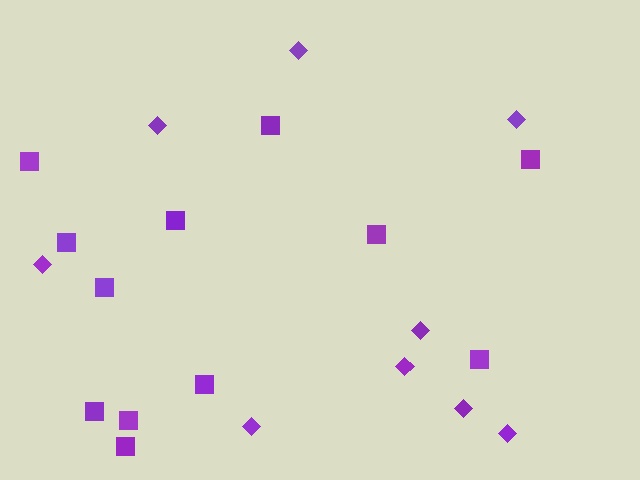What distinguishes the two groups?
There are 2 groups: one group of squares (12) and one group of diamonds (9).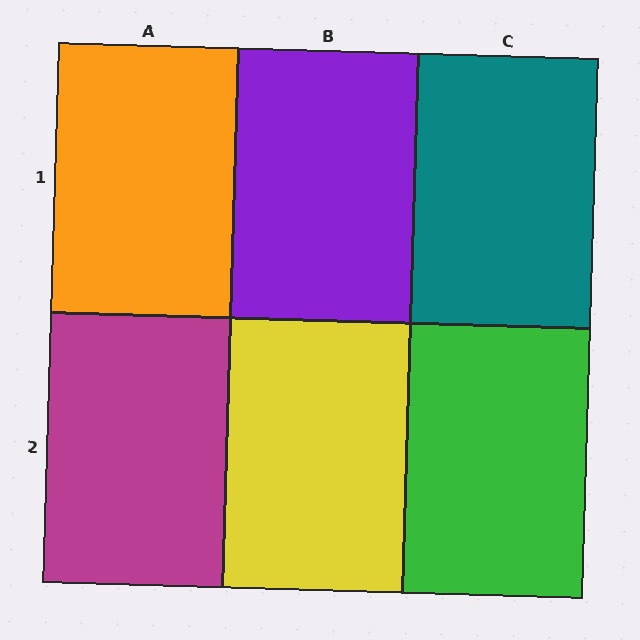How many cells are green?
1 cell is green.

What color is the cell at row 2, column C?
Green.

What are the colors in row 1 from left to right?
Orange, purple, teal.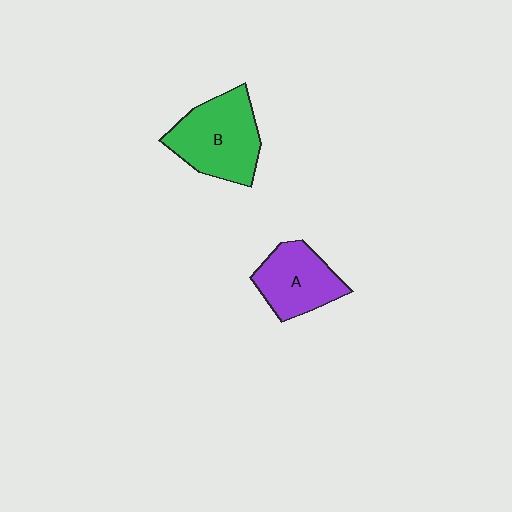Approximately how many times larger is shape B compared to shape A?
Approximately 1.3 times.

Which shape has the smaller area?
Shape A (purple).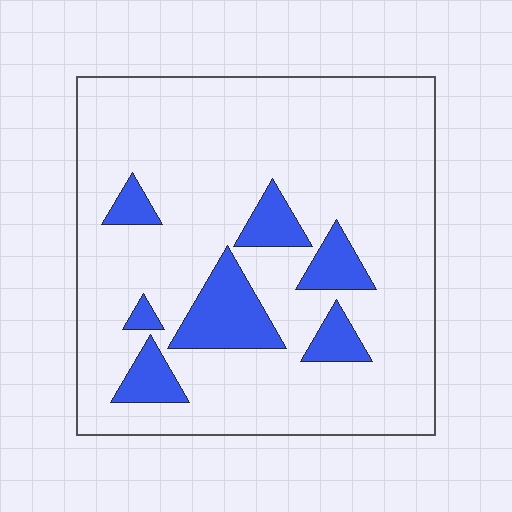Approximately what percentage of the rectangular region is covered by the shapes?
Approximately 15%.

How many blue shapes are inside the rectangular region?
7.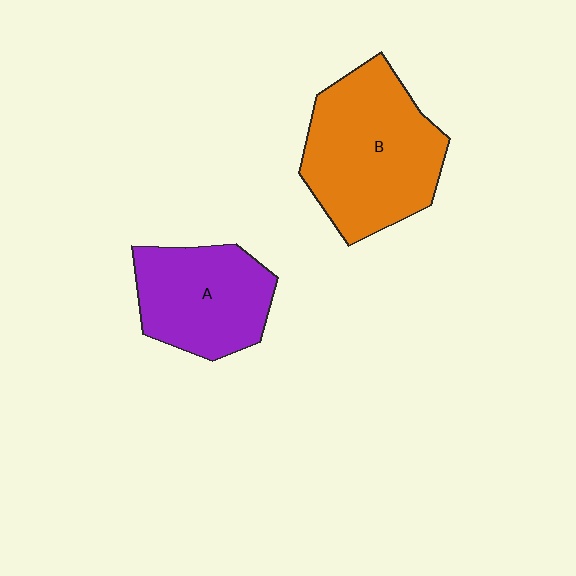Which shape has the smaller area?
Shape A (purple).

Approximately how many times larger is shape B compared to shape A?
Approximately 1.4 times.